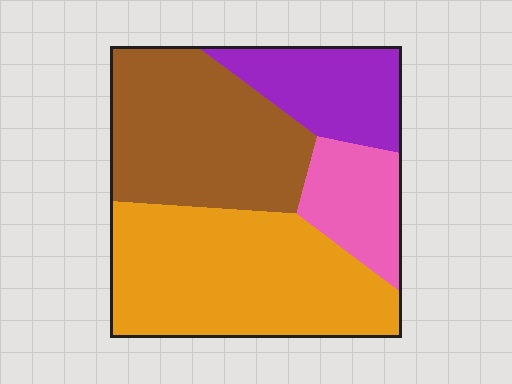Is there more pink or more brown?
Brown.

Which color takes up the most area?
Orange, at roughly 40%.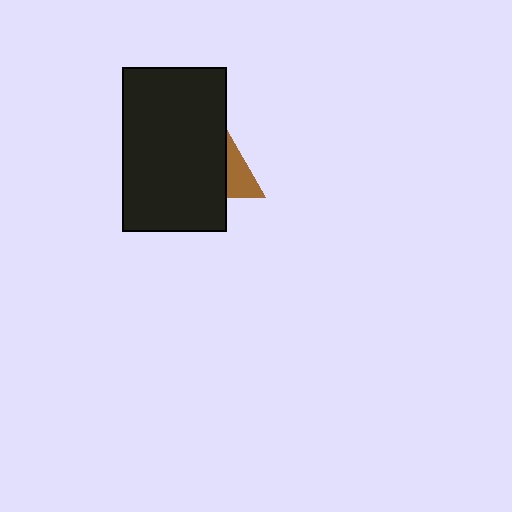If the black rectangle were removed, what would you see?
You would see the complete brown triangle.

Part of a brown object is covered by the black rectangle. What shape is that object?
It is a triangle.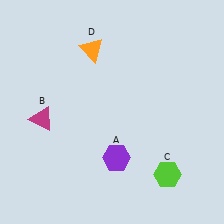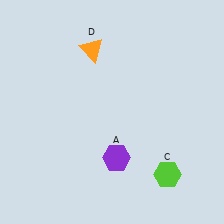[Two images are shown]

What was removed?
The magenta triangle (B) was removed in Image 2.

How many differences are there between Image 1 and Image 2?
There is 1 difference between the two images.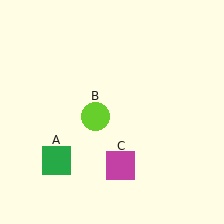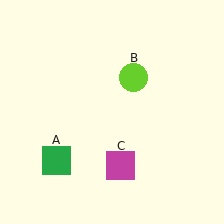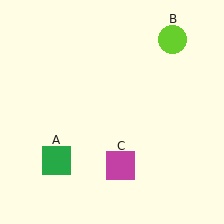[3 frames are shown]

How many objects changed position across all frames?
1 object changed position: lime circle (object B).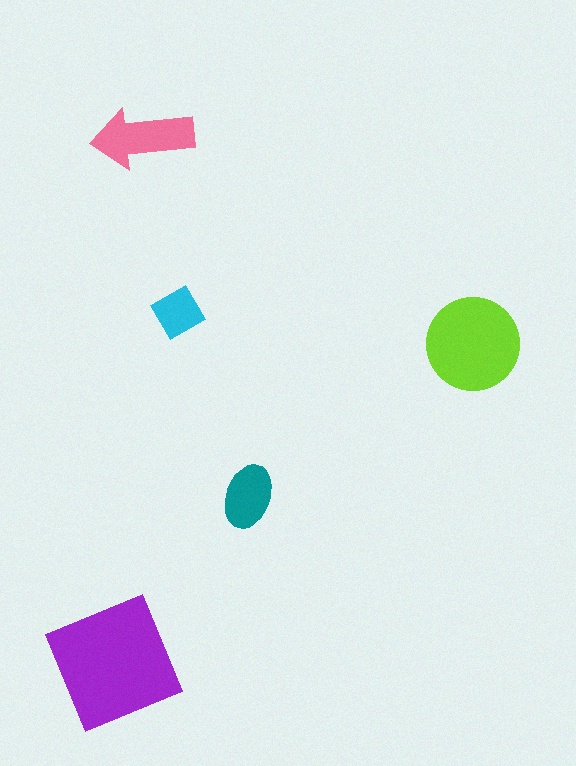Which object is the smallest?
The cyan diamond.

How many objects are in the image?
There are 5 objects in the image.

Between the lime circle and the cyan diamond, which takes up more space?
The lime circle.